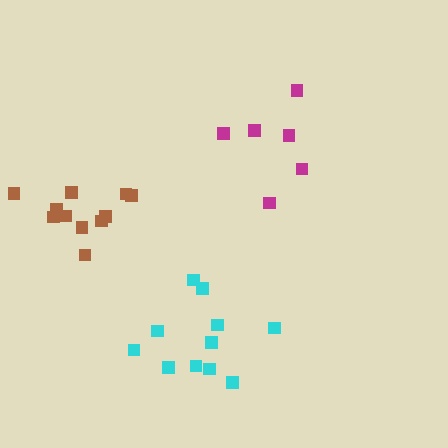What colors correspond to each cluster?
The clusters are colored: magenta, cyan, brown.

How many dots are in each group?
Group 1: 6 dots, Group 2: 11 dots, Group 3: 11 dots (28 total).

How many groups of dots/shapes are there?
There are 3 groups.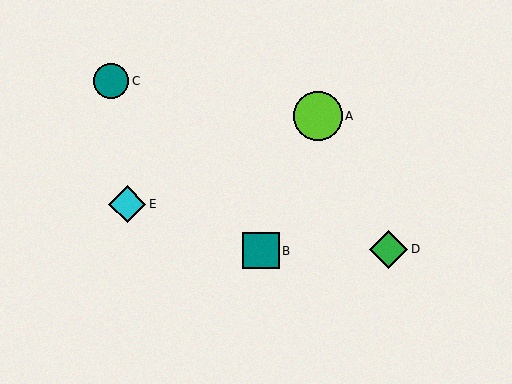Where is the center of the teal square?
The center of the teal square is at (261, 251).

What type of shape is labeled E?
Shape E is a cyan diamond.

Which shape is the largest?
The lime circle (labeled A) is the largest.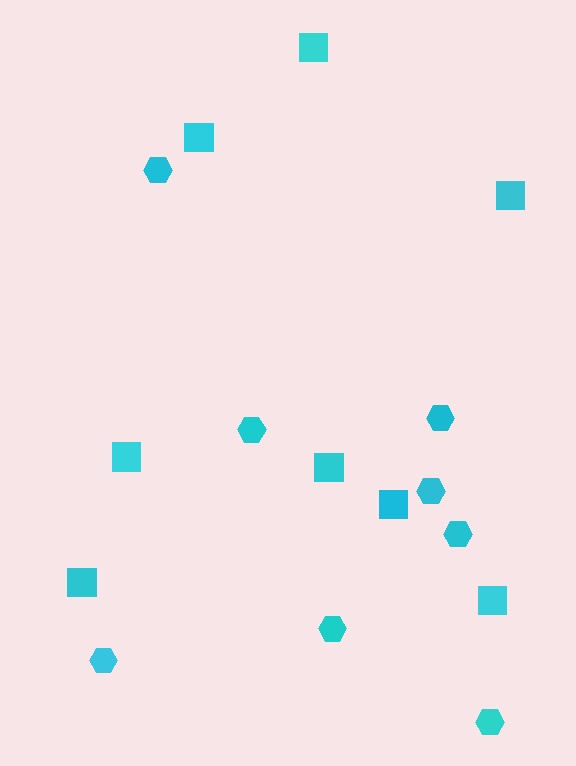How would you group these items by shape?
There are 2 groups: one group of squares (8) and one group of hexagons (8).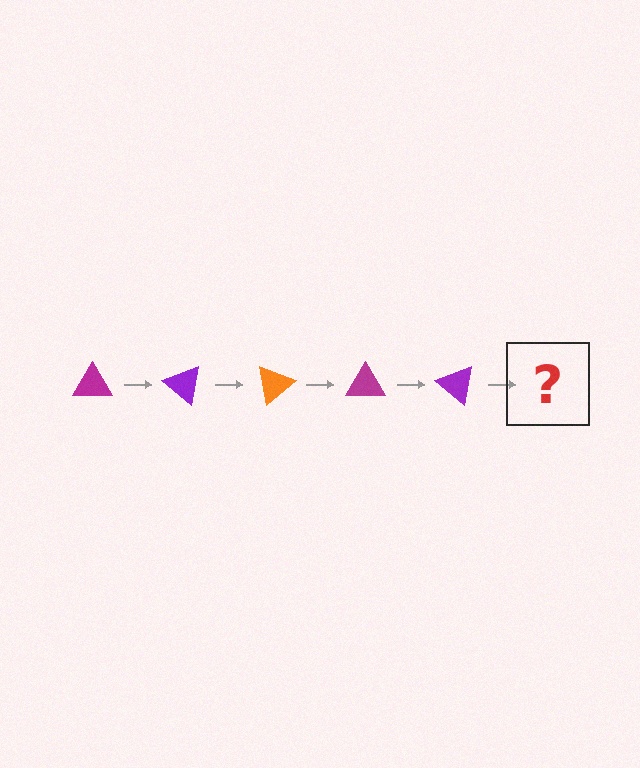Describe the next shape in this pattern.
It should be an orange triangle, rotated 200 degrees from the start.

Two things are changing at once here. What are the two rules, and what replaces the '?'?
The two rules are that it rotates 40 degrees each step and the color cycles through magenta, purple, and orange. The '?' should be an orange triangle, rotated 200 degrees from the start.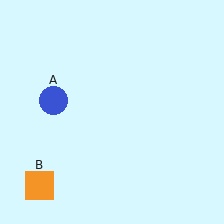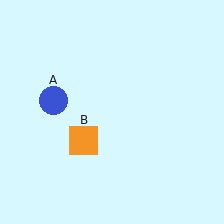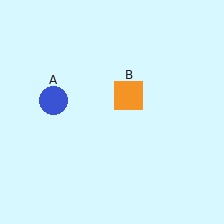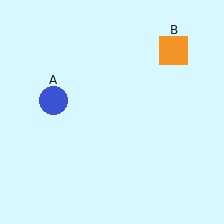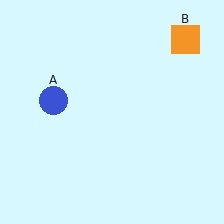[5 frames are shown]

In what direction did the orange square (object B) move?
The orange square (object B) moved up and to the right.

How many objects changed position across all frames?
1 object changed position: orange square (object B).